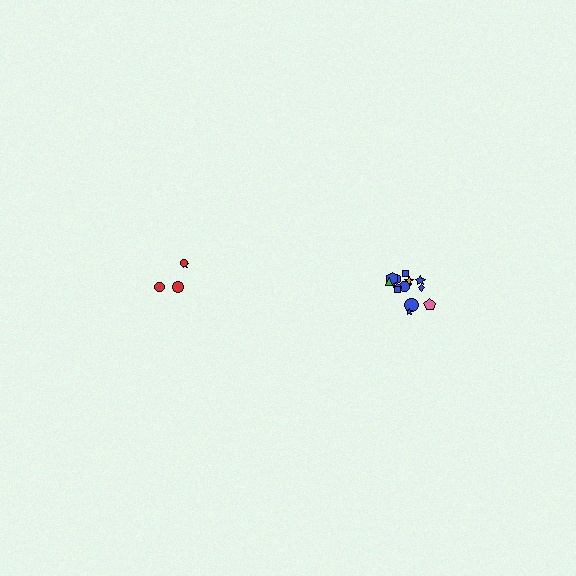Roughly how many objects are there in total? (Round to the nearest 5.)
Roughly 20 objects in total.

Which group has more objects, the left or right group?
The right group.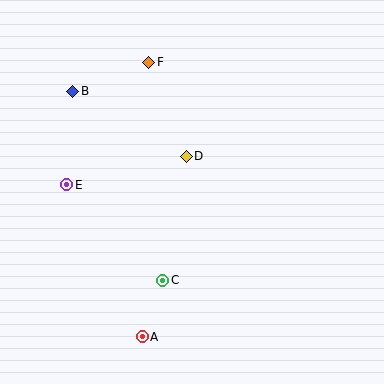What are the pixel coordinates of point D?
Point D is at (186, 156).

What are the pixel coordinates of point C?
Point C is at (163, 280).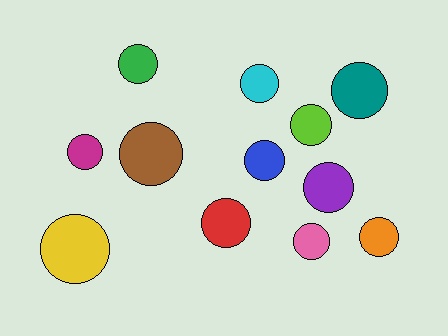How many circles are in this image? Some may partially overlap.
There are 12 circles.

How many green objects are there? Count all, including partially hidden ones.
There is 1 green object.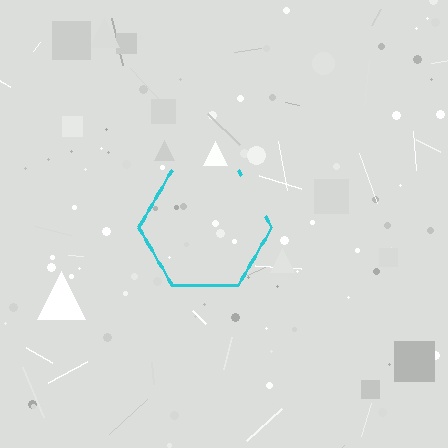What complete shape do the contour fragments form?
The contour fragments form a hexagon.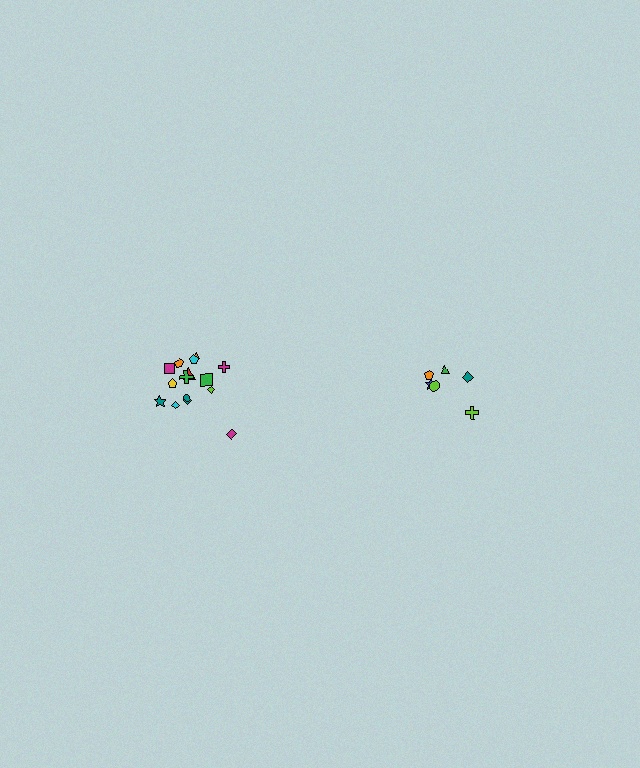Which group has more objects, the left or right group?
The left group.